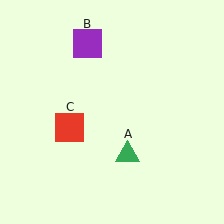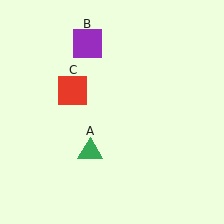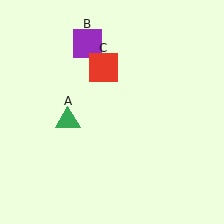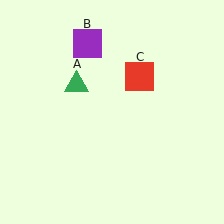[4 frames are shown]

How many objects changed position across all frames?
2 objects changed position: green triangle (object A), red square (object C).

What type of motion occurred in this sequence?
The green triangle (object A), red square (object C) rotated clockwise around the center of the scene.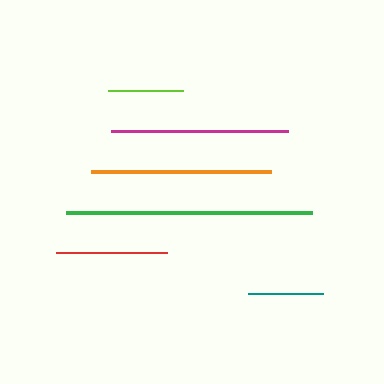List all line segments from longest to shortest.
From longest to shortest: green, orange, magenta, red, lime, teal.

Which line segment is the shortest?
The teal line is the shortest at approximately 75 pixels.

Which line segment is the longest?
The green line is the longest at approximately 246 pixels.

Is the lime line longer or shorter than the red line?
The red line is longer than the lime line.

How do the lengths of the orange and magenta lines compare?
The orange and magenta lines are approximately the same length.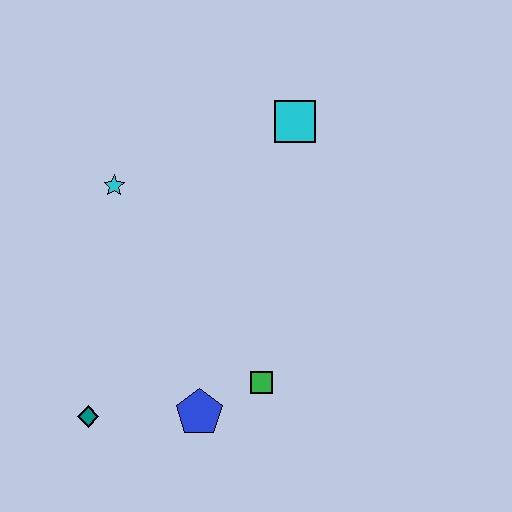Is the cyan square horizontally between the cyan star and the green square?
No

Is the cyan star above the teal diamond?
Yes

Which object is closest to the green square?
The blue pentagon is closest to the green square.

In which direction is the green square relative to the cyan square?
The green square is below the cyan square.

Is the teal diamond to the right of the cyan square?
No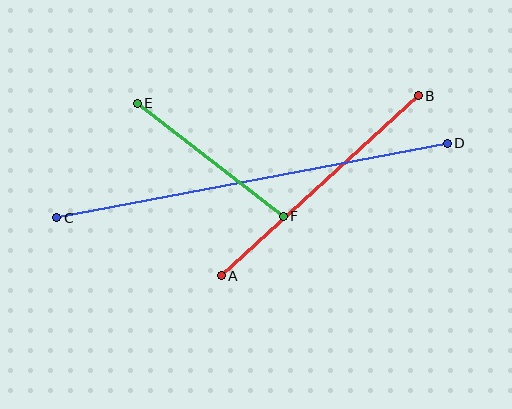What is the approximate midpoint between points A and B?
The midpoint is at approximately (320, 186) pixels.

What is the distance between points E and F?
The distance is approximately 185 pixels.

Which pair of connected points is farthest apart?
Points C and D are farthest apart.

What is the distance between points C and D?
The distance is approximately 398 pixels.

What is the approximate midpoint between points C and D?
The midpoint is at approximately (252, 180) pixels.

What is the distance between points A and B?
The distance is approximately 267 pixels.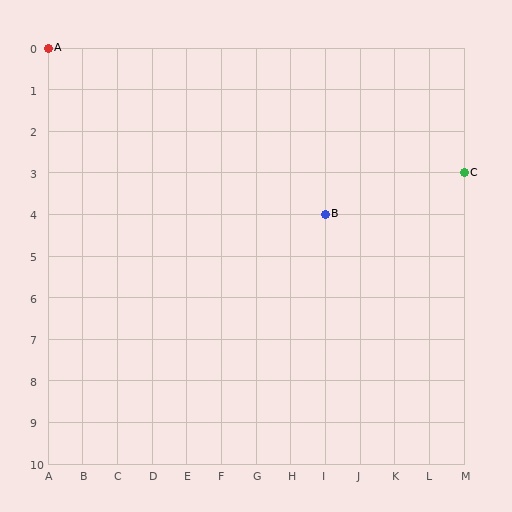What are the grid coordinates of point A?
Point A is at grid coordinates (A, 0).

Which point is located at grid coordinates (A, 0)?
Point A is at (A, 0).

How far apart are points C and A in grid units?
Points C and A are 12 columns and 3 rows apart (about 12.4 grid units diagonally).